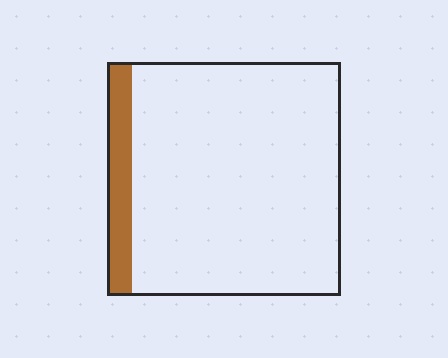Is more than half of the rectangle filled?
No.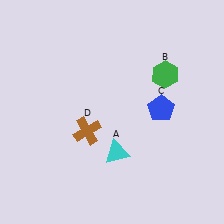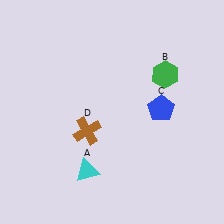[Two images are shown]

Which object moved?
The cyan triangle (A) moved left.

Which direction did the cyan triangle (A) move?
The cyan triangle (A) moved left.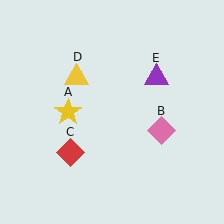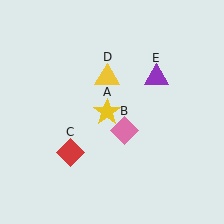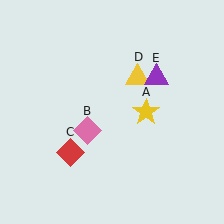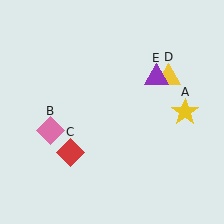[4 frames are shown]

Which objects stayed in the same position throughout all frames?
Red diamond (object C) and purple triangle (object E) remained stationary.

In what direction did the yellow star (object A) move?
The yellow star (object A) moved right.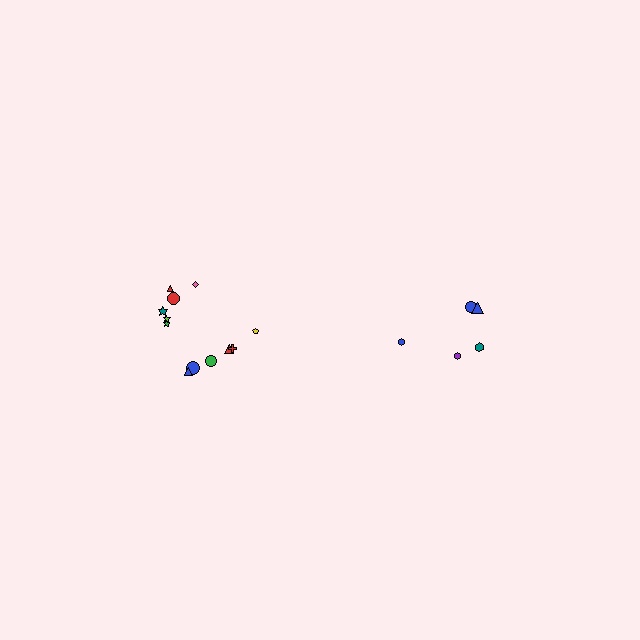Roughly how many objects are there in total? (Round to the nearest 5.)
Roughly 15 objects in total.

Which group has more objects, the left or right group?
The left group.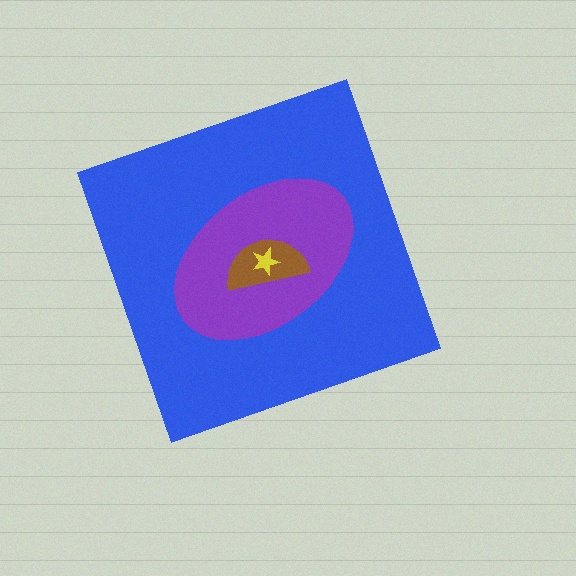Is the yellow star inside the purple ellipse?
Yes.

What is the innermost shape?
The yellow star.